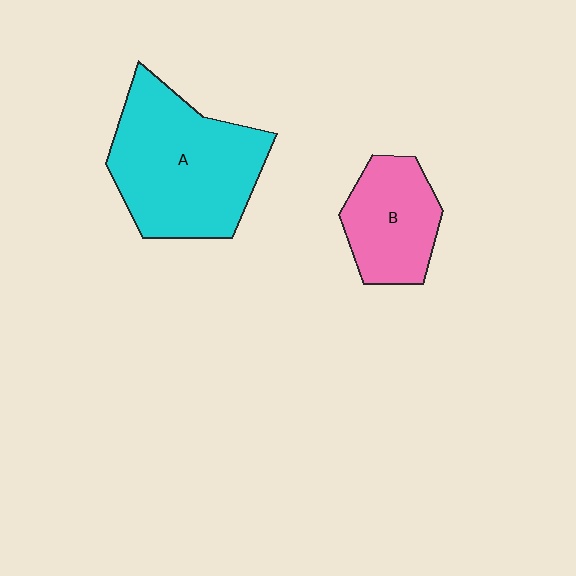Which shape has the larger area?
Shape A (cyan).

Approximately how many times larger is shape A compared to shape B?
Approximately 1.8 times.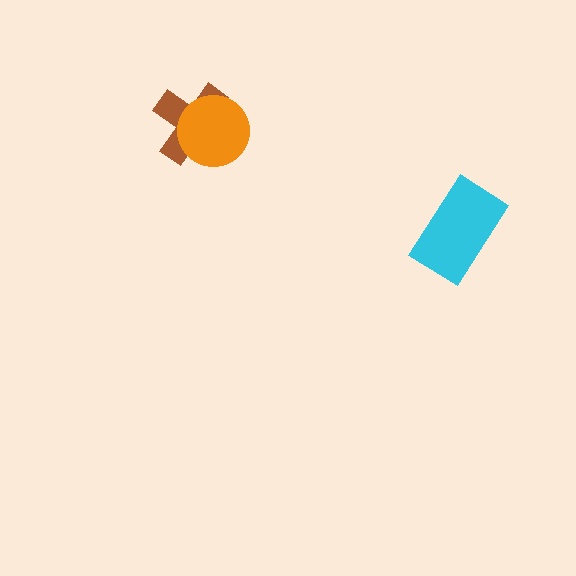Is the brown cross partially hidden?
Yes, it is partially covered by another shape.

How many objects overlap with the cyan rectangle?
0 objects overlap with the cyan rectangle.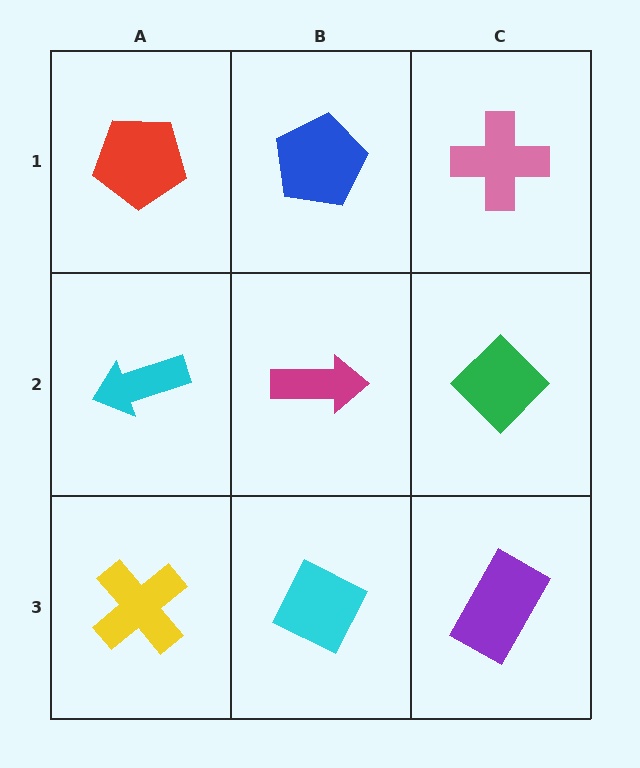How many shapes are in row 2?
3 shapes.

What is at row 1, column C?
A pink cross.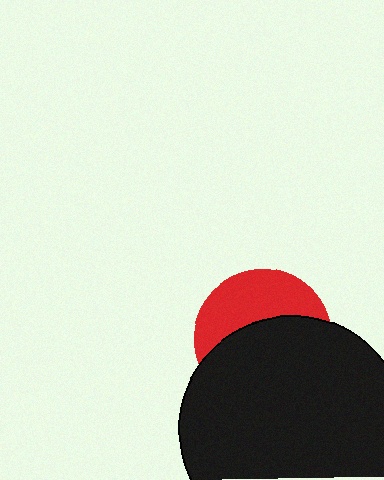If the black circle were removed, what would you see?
You would see the complete red circle.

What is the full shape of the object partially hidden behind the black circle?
The partially hidden object is a red circle.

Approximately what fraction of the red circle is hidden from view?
Roughly 60% of the red circle is hidden behind the black circle.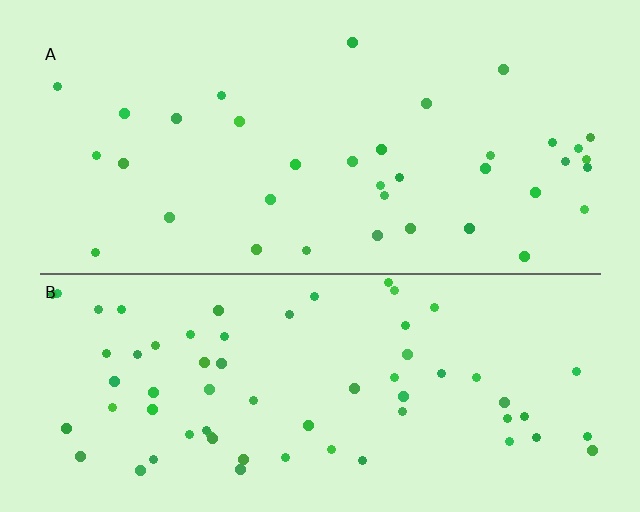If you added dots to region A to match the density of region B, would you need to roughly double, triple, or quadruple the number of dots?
Approximately double.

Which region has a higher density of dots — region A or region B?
B (the bottom).